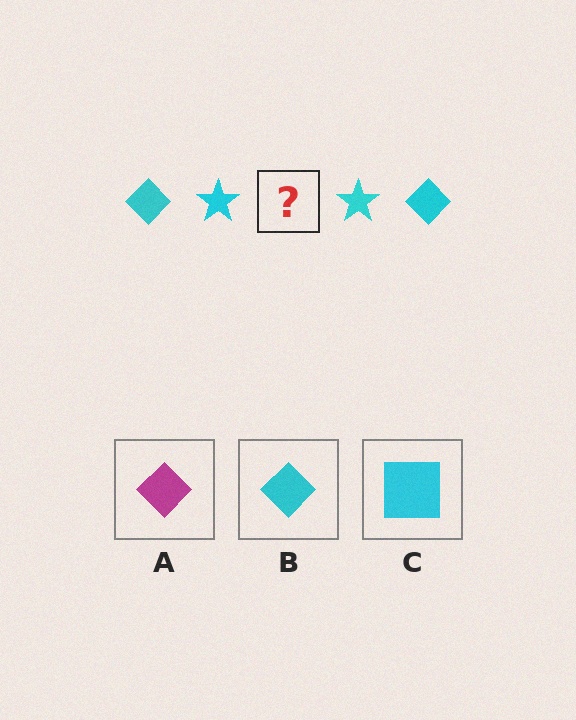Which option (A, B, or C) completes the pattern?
B.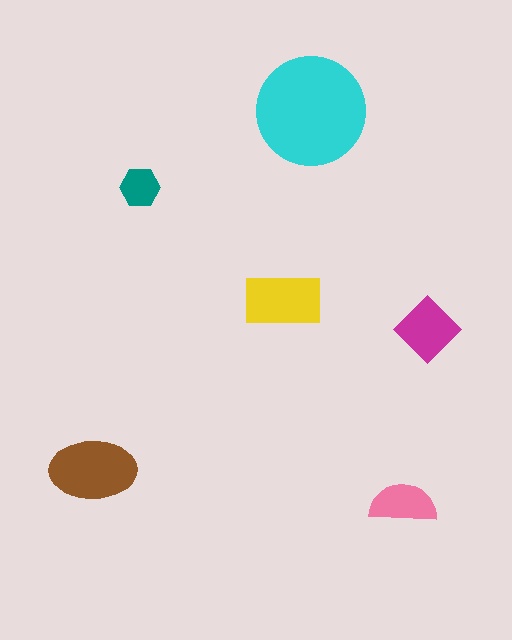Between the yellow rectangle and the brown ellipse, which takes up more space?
The brown ellipse.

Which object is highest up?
The cyan circle is topmost.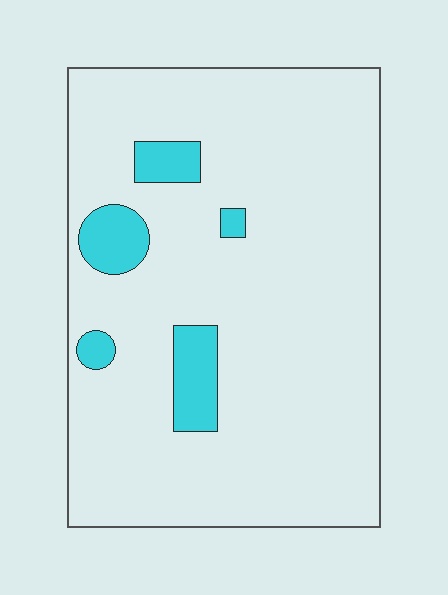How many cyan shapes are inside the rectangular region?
5.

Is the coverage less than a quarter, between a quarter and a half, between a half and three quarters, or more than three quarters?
Less than a quarter.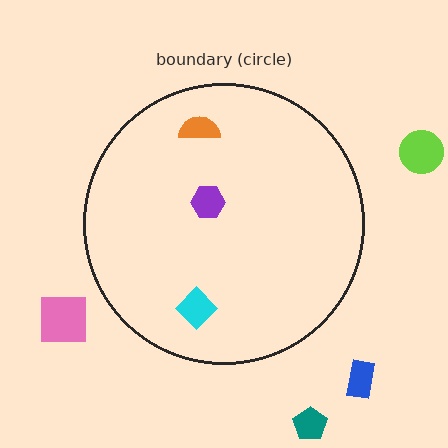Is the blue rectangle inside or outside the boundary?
Outside.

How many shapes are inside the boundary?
3 inside, 4 outside.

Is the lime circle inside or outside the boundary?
Outside.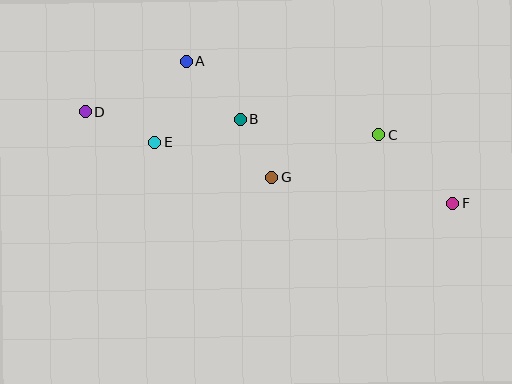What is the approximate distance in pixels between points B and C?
The distance between B and C is approximately 140 pixels.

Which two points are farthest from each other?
Points D and F are farthest from each other.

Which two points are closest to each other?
Points B and G are closest to each other.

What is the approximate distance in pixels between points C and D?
The distance between C and D is approximately 295 pixels.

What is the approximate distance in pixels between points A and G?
The distance between A and G is approximately 144 pixels.